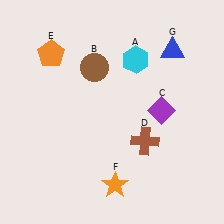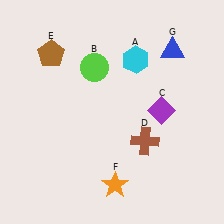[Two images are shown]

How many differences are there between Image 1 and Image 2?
There are 2 differences between the two images.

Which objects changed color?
B changed from brown to lime. E changed from orange to brown.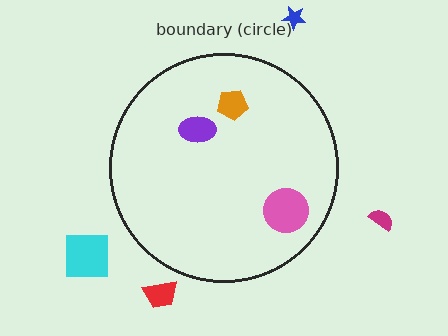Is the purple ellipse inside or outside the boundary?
Inside.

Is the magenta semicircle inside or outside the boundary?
Outside.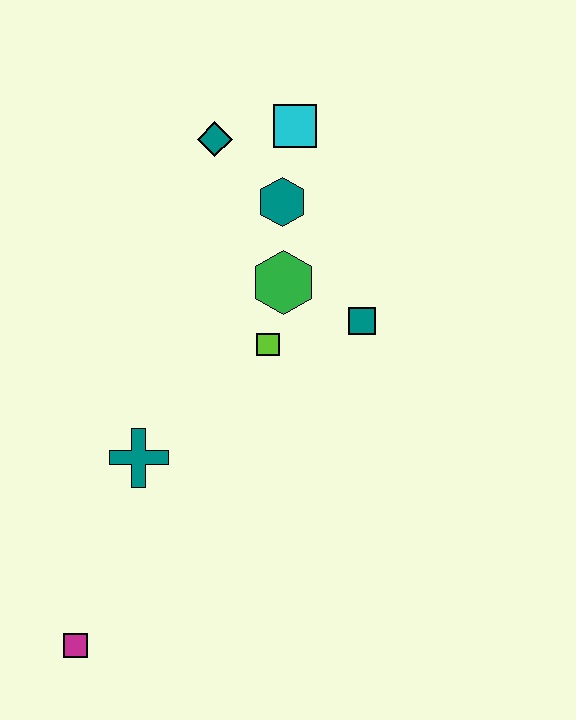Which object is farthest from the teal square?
The magenta square is farthest from the teal square.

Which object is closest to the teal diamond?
The cyan square is closest to the teal diamond.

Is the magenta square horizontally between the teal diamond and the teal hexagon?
No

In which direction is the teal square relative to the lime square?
The teal square is to the right of the lime square.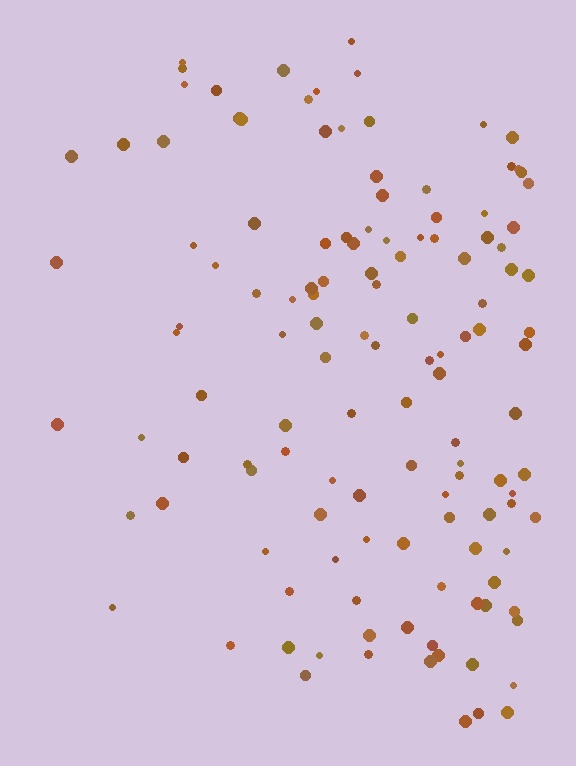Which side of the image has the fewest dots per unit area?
The left.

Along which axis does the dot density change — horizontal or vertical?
Horizontal.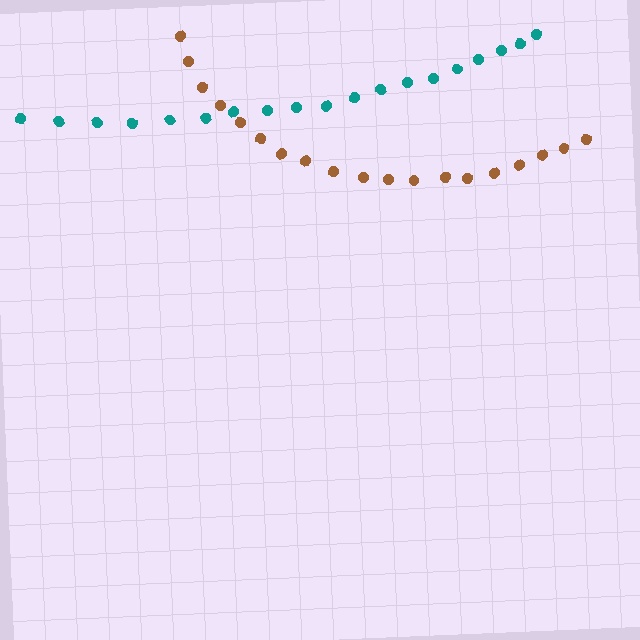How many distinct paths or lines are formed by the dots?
There are 2 distinct paths.